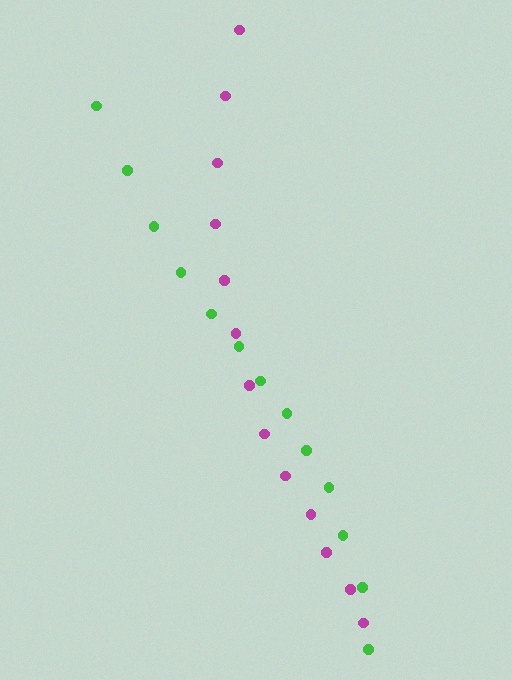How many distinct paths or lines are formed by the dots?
There are 2 distinct paths.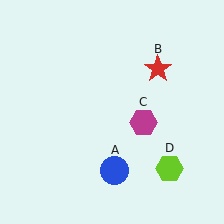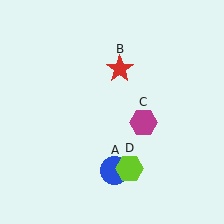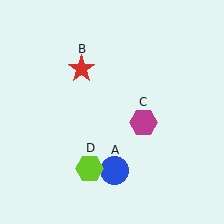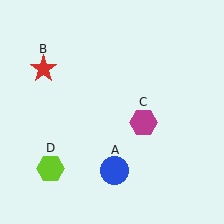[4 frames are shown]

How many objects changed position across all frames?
2 objects changed position: red star (object B), lime hexagon (object D).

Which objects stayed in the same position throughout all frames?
Blue circle (object A) and magenta hexagon (object C) remained stationary.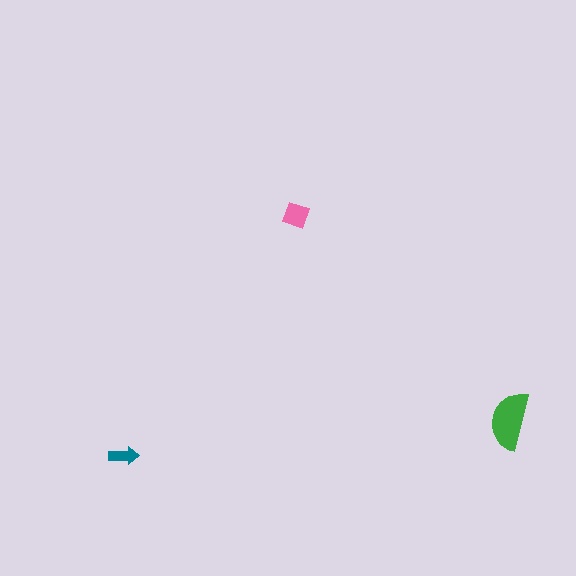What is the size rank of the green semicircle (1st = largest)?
1st.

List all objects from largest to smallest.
The green semicircle, the pink diamond, the teal arrow.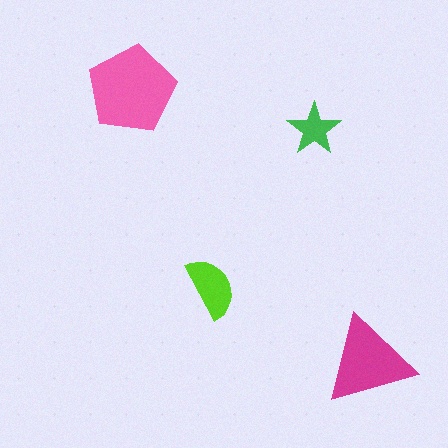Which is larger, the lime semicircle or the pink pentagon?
The pink pentagon.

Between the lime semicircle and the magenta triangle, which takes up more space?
The magenta triangle.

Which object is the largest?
The pink pentagon.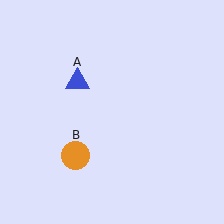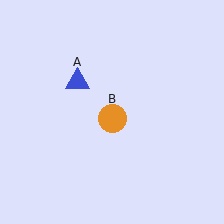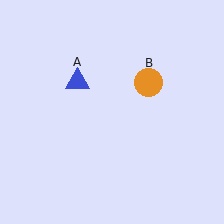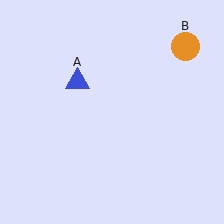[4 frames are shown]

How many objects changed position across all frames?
1 object changed position: orange circle (object B).